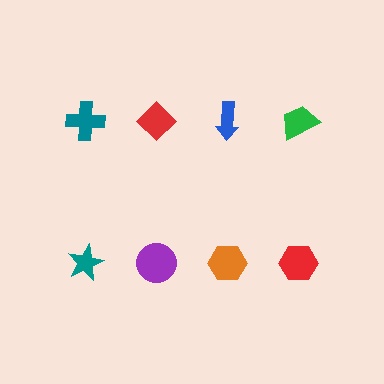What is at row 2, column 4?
A red hexagon.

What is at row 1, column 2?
A red diamond.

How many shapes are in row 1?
4 shapes.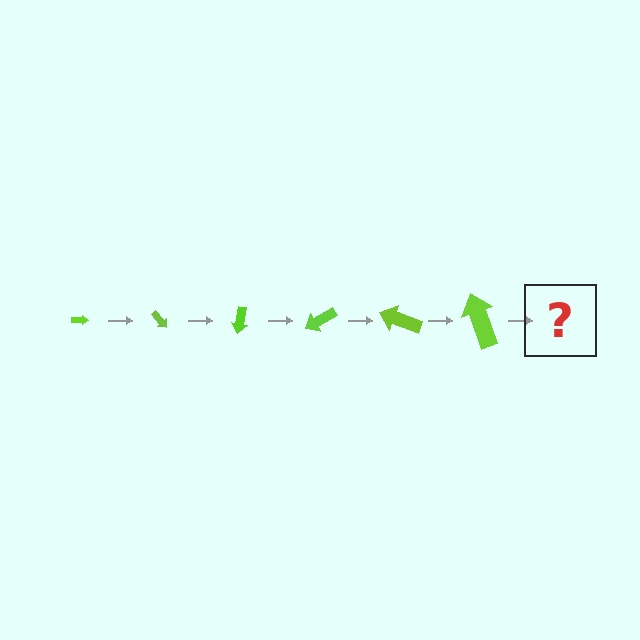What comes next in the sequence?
The next element should be an arrow, larger than the previous one and rotated 300 degrees from the start.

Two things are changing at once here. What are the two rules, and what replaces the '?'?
The two rules are that the arrow grows larger each step and it rotates 50 degrees each step. The '?' should be an arrow, larger than the previous one and rotated 300 degrees from the start.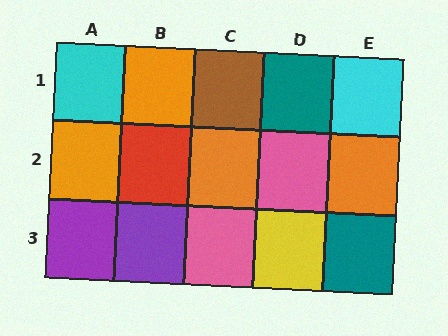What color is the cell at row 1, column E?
Cyan.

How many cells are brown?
1 cell is brown.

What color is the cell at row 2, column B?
Red.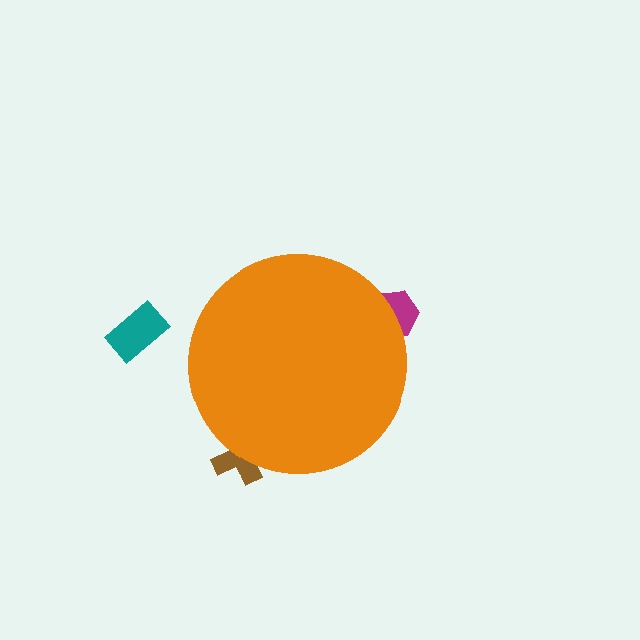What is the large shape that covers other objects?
An orange circle.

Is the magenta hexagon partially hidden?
Yes, the magenta hexagon is partially hidden behind the orange circle.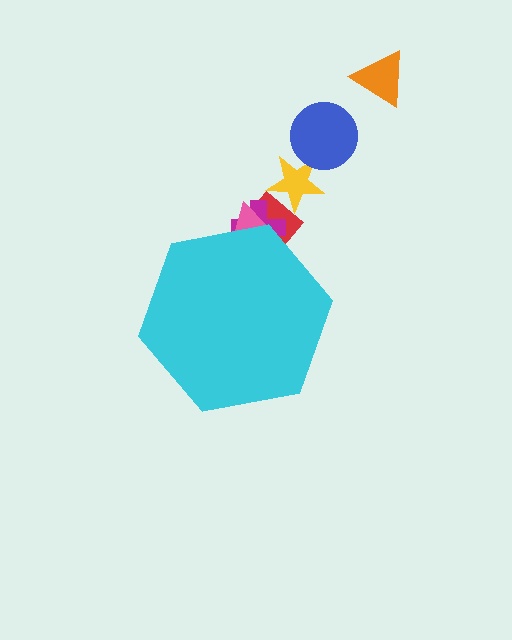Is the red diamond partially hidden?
Yes, the red diamond is partially hidden behind the cyan hexagon.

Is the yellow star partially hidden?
No, the yellow star is fully visible.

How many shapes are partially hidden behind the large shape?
3 shapes are partially hidden.